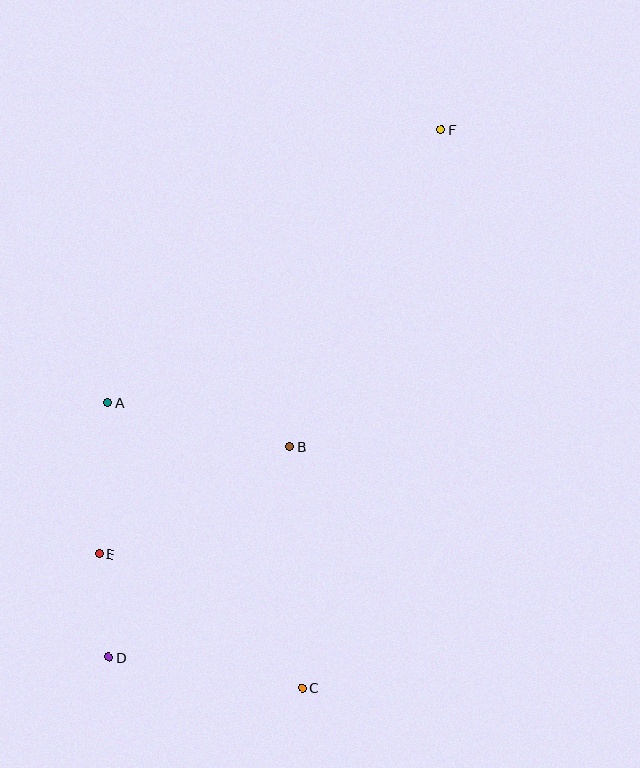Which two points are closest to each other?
Points D and E are closest to each other.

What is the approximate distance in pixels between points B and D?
The distance between B and D is approximately 278 pixels.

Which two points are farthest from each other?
Points D and F are farthest from each other.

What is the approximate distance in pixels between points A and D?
The distance between A and D is approximately 255 pixels.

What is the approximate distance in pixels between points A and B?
The distance between A and B is approximately 187 pixels.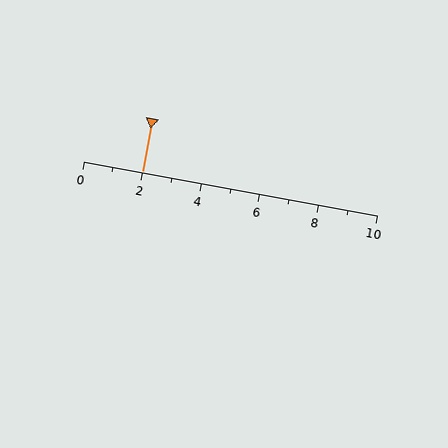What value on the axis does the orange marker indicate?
The marker indicates approximately 2.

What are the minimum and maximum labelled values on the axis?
The axis runs from 0 to 10.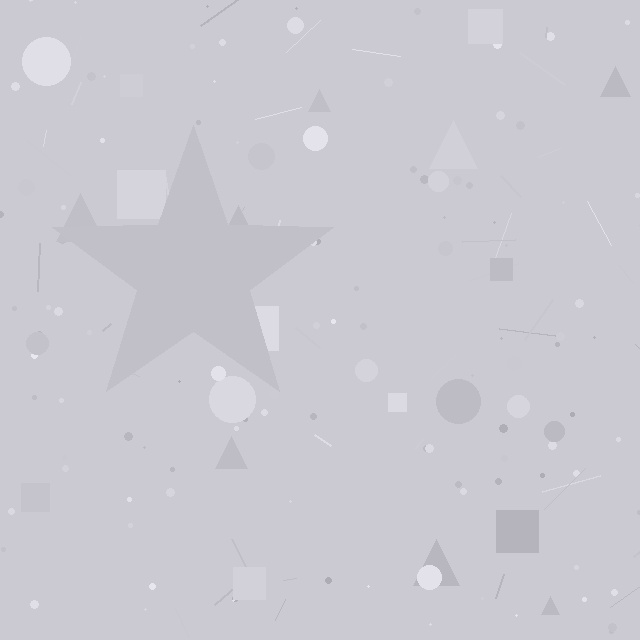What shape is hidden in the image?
A star is hidden in the image.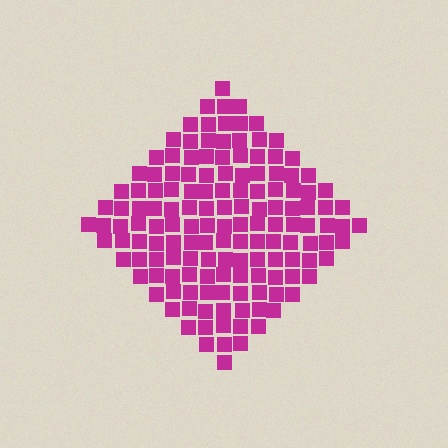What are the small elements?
The small elements are squares.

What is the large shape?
The large shape is a diamond.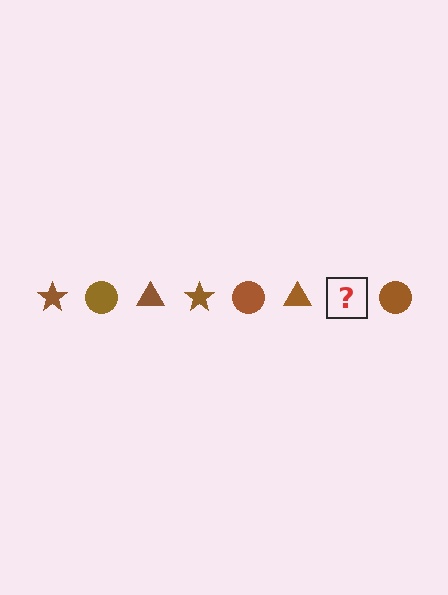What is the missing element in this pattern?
The missing element is a brown star.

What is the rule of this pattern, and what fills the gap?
The rule is that the pattern cycles through star, circle, triangle shapes in brown. The gap should be filled with a brown star.